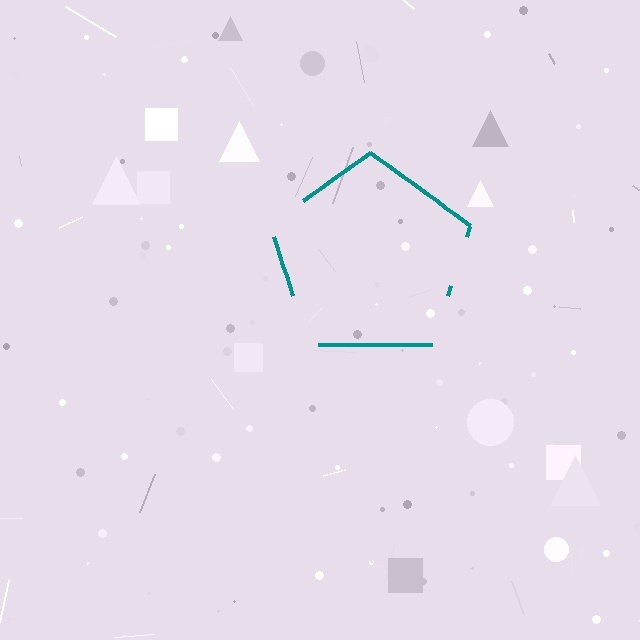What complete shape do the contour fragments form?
The contour fragments form a pentagon.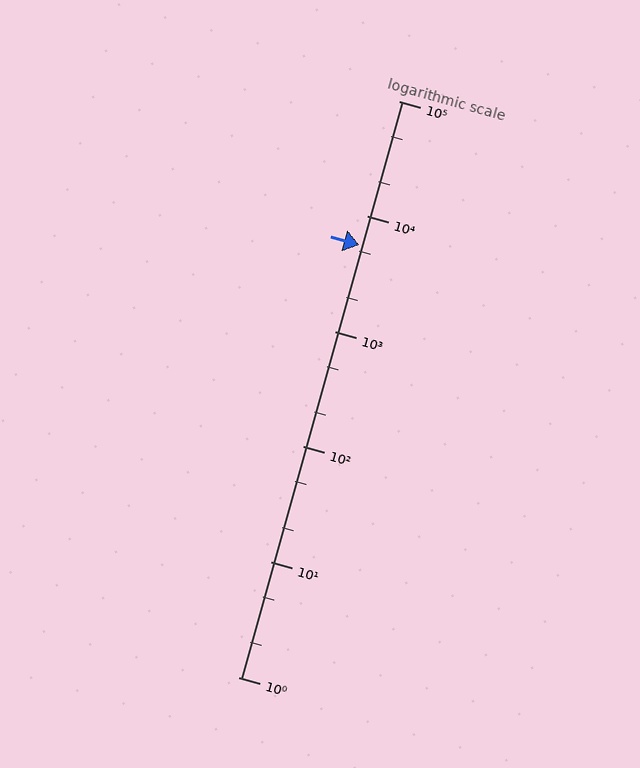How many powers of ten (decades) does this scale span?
The scale spans 5 decades, from 1 to 100000.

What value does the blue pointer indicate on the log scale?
The pointer indicates approximately 5600.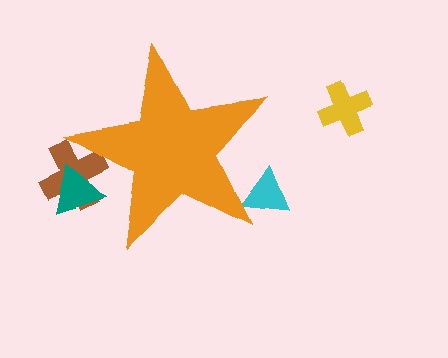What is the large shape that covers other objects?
An orange star.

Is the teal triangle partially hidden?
Yes, the teal triangle is partially hidden behind the orange star.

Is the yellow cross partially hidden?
No, the yellow cross is fully visible.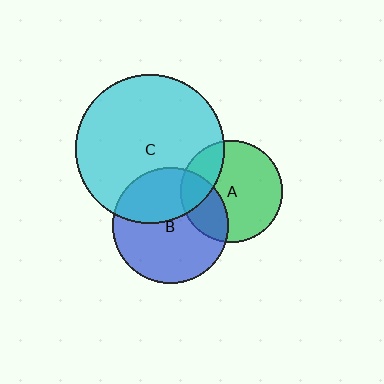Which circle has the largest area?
Circle C (cyan).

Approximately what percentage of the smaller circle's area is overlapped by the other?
Approximately 25%.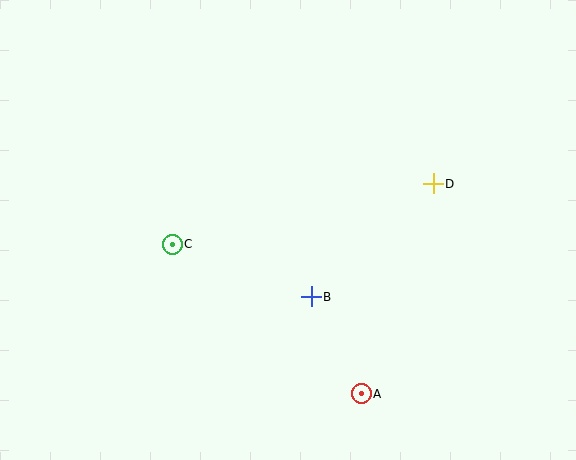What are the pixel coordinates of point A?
Point A is at (361, 394).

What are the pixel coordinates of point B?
Point B is at (311, 297).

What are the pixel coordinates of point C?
Point C is at (172, 244).